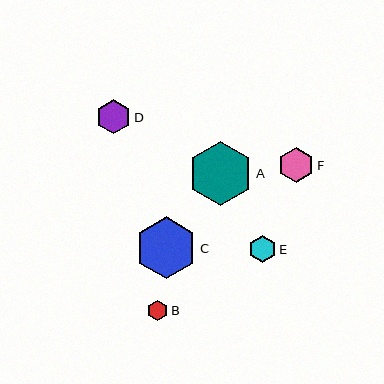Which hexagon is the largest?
Hexagon A is the largest with a size of approximately 64 pixels.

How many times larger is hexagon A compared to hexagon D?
Hexagon A is approximately 1.9 times the size of hexagon D.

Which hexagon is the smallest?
Hexagon B is the smallest with a size of approximately 20 pixels.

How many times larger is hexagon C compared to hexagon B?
Hexagon C is approximately 3.0 times the size of hexagon B.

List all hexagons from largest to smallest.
From largest to smallest: A, C, F, D, E, B.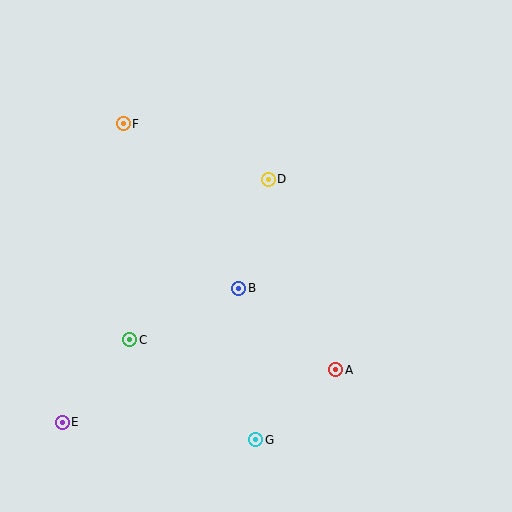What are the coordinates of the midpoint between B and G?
The midpoint between B and G is at (247, 364).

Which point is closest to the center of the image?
Point B at (239, 288) is closest to the center.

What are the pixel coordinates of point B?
Point B is at (239, 288).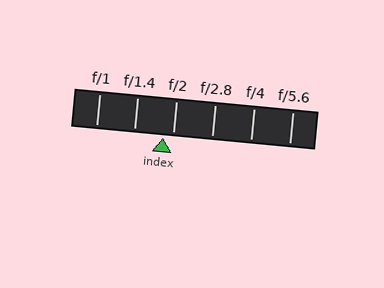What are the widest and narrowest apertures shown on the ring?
The widest aperture shown is f/1 and the narrowest is f/5.6.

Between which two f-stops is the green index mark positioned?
The index mark is between f/1.4 and f/2.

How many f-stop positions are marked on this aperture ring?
There are 6 f-stop positions marked.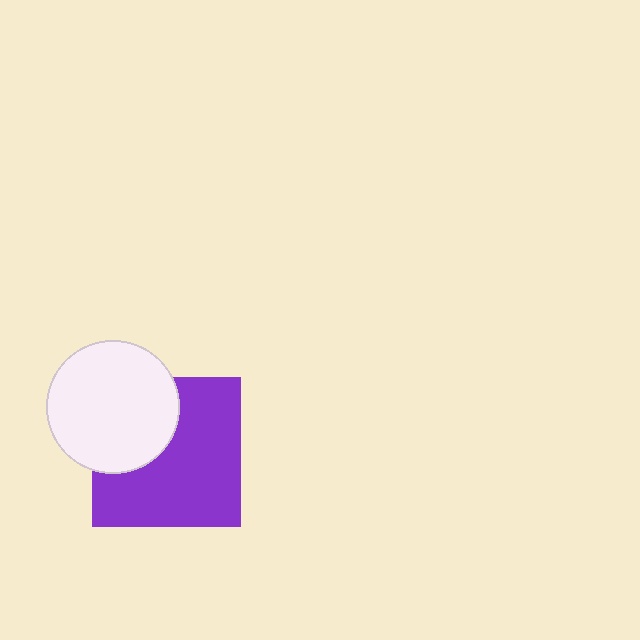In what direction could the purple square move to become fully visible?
The purple square could move toward the lower-right. That would shift it out from behind the white circle entirely.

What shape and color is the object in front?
The object in front is a white circle.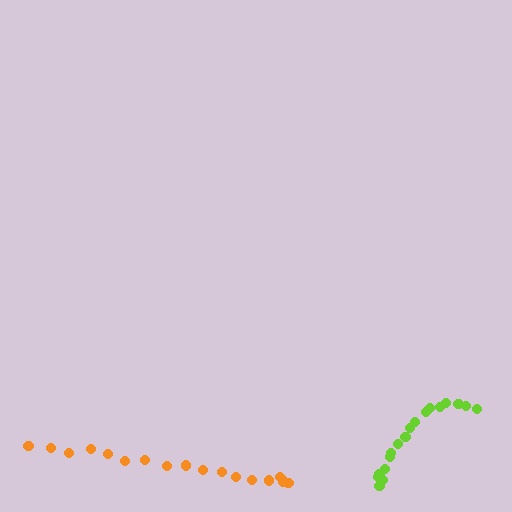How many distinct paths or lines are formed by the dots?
There are 2 distinct paths.